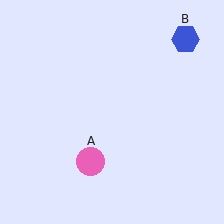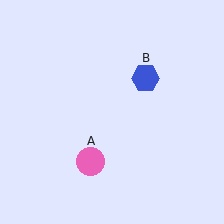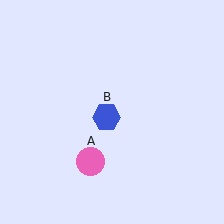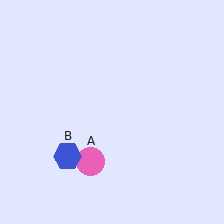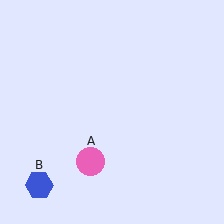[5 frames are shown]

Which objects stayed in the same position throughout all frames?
Pink circle (object A) remained stationary.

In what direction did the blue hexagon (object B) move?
The blue hexagon (object B) moved down and to the left.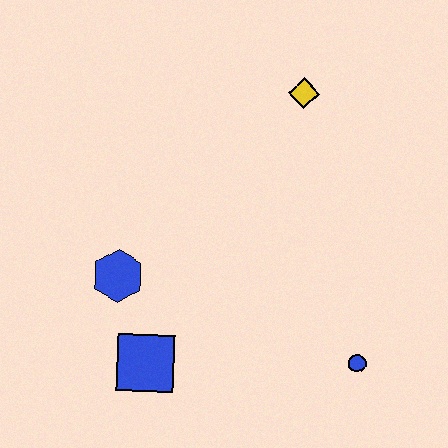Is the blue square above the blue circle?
No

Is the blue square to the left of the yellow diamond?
Yes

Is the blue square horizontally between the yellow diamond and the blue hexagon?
Yes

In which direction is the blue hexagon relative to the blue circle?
The blue hexagon is to the left of the blue circle.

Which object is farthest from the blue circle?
The yellow diamond is farthest from the blue circle.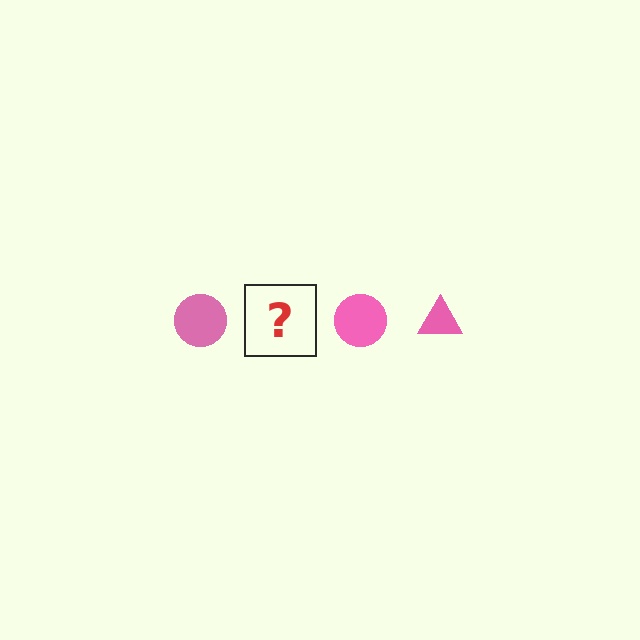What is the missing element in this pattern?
The missing element is a pink triangle.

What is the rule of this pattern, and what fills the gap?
The rule is that the pattern cycles through circle, triangle shapes in pink. The gap should be filled with a pink triangle.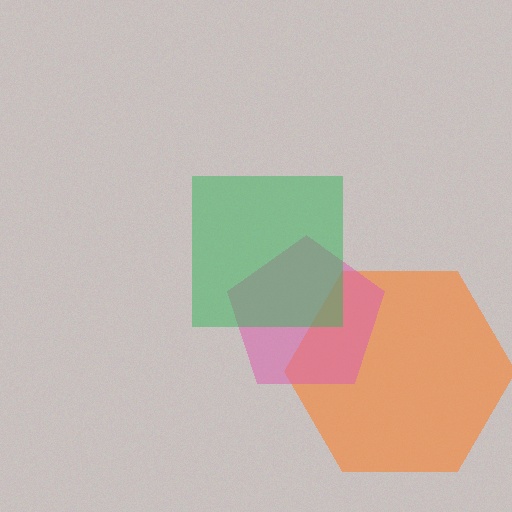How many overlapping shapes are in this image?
There are 3 overlapping shapes in the image.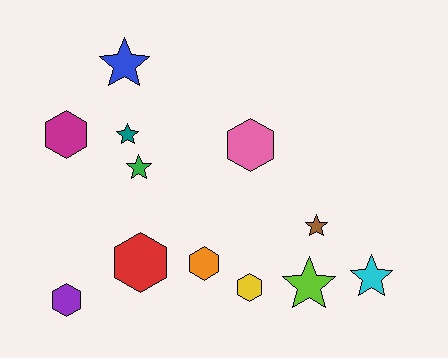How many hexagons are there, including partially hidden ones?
There are 6 hexagons.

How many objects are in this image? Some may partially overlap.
There are 12 objects.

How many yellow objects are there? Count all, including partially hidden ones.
There is 1 yellow object.